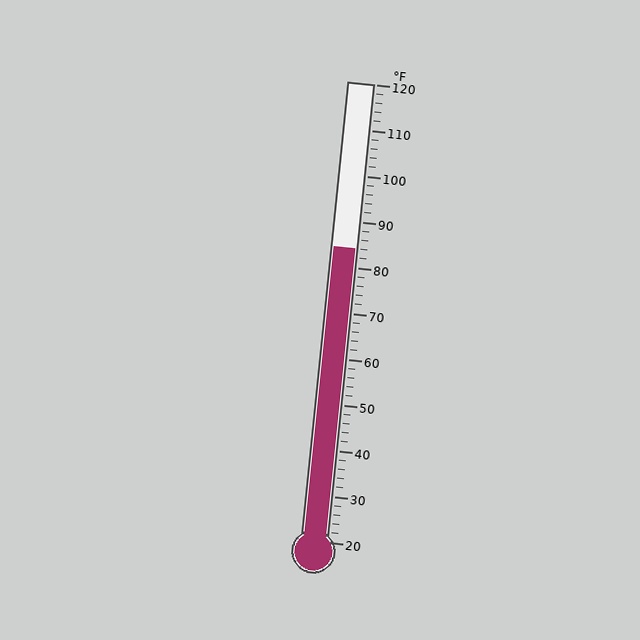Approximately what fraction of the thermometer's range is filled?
The thermometer is filled to approximately 65% of its range.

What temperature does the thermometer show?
The thermometer shows approximately 84°F.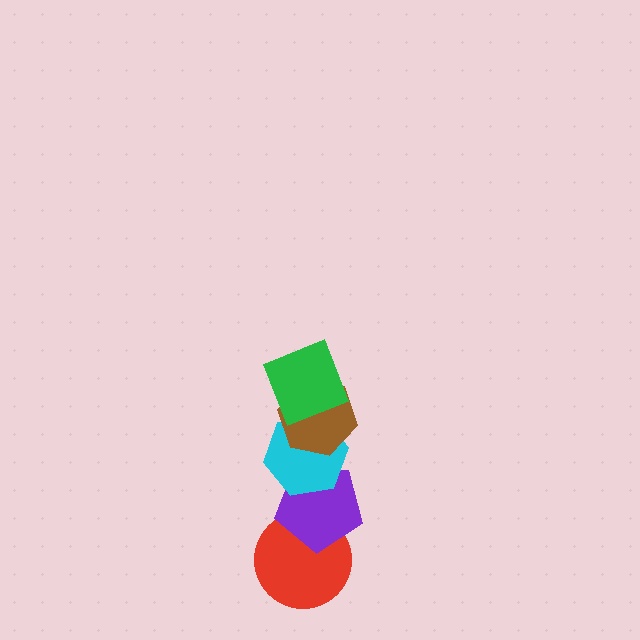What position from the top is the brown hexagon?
The brown hexagon is 2nd from the top.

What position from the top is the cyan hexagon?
The cyan hexagon is 3rd from the top.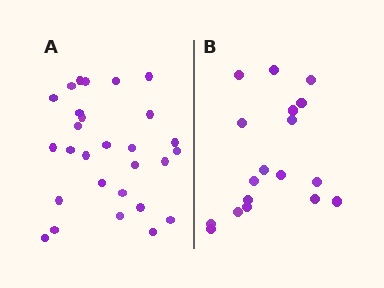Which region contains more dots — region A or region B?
Region A (the left region) has more dots.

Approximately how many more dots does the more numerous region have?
Region A has roughly 10 or so more dots than region B.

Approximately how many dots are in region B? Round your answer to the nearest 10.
About 20 dots. (The exact count is 18, which rounds to 20.)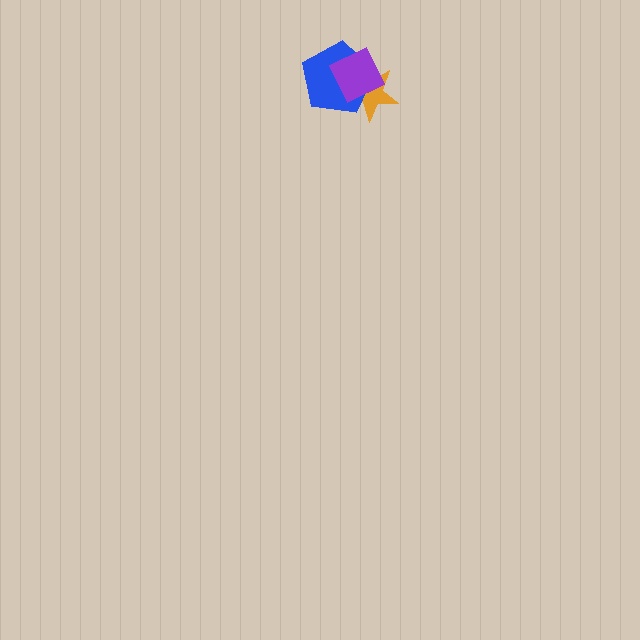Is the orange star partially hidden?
Yes, it is partially covered by another shape.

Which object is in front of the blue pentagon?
The purple diamond is in front of the blue pentagon.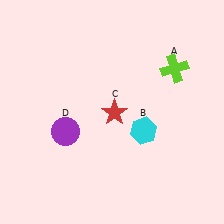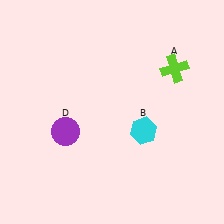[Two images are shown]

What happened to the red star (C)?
The red star (C) was removed in Image 2. It was in the bottom-right area of Image 1.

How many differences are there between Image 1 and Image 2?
There is 1 difference between the two images.